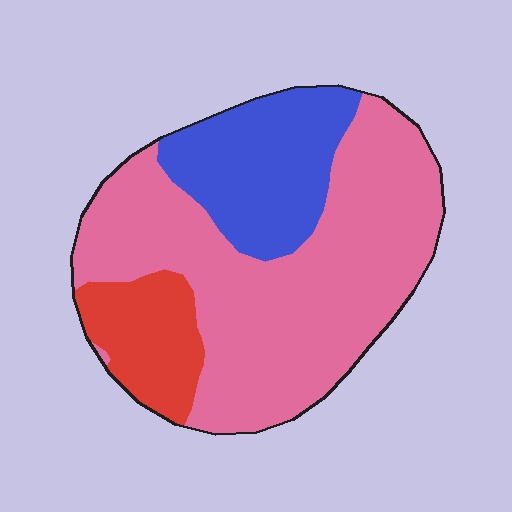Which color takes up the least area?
Red, at roughly 15%.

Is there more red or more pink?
Pink.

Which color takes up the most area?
Pink, at roughly 65%.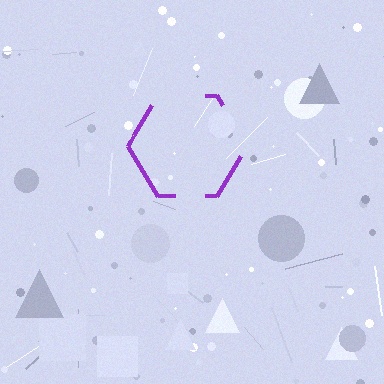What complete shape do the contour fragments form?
The contour fragments form a hexagon.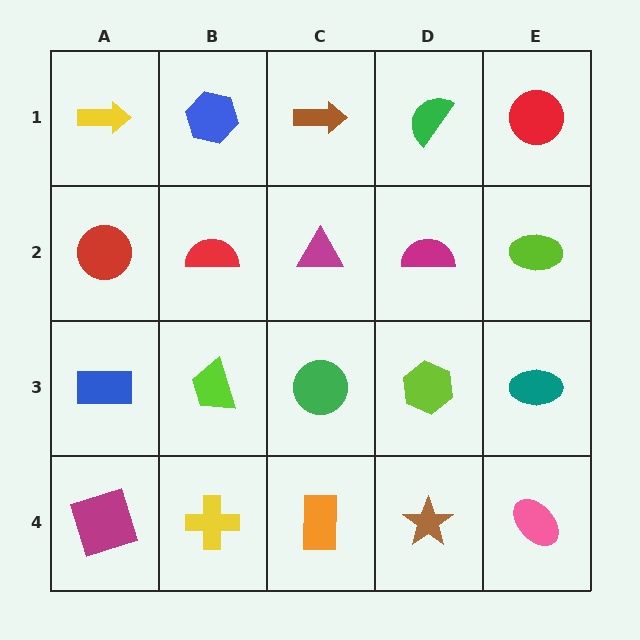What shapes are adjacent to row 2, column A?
A yellow arrow (row 1, column A), a blue rectangle (row 3, column A), a red semicircle (row 2, column B).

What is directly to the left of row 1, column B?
A yellow arrow.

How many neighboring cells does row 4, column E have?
2.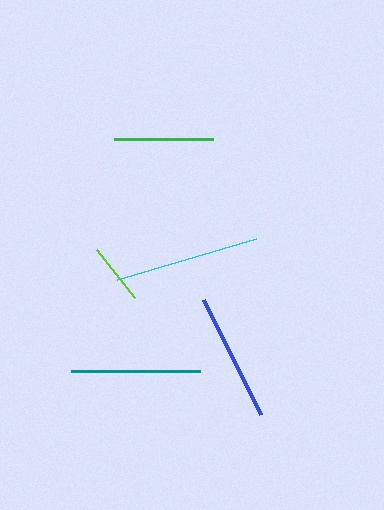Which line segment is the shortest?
The lime line is the shortest at approximately 61 pixels.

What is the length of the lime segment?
The lime segment is approximately 61 pixels long.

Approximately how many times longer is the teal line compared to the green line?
The teal line is approximately 1.3 times the length of the green line.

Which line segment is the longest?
The cyan line is the longest at approximately 146 pixels.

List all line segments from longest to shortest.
From longest to shortest: cyan, teal, blue, green, lime.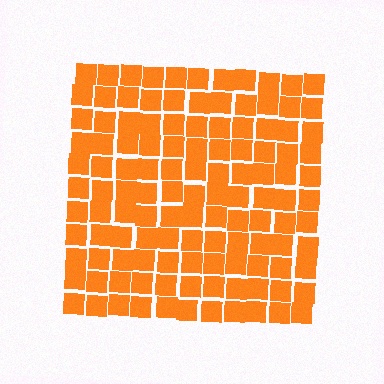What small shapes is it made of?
It is made of small squares.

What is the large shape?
The large shape is a square.